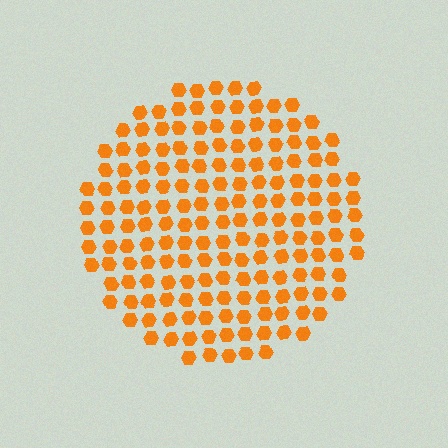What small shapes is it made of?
It is made of small hexagons.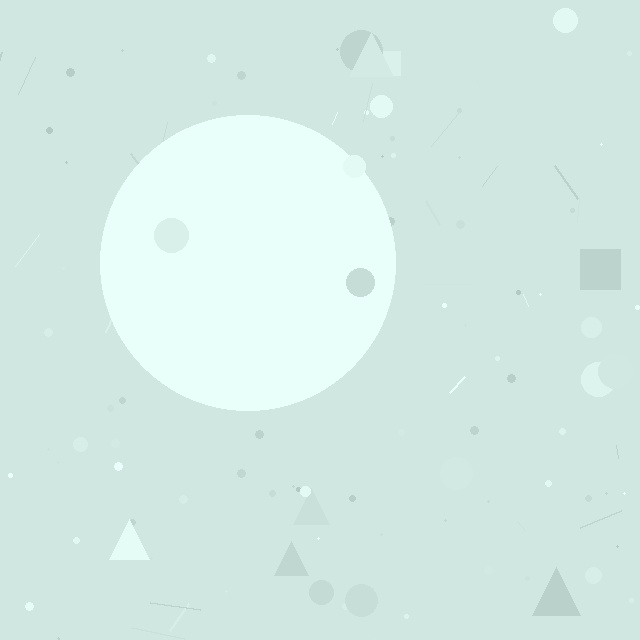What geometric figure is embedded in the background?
A circle is embedded in the background.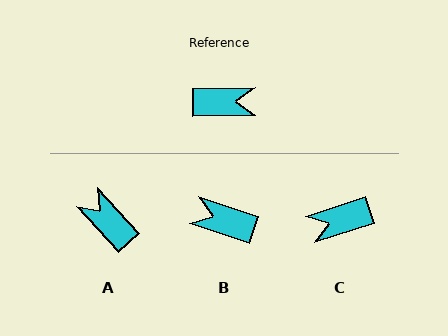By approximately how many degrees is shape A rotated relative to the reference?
Approximately 132 degrees counter-clockwise.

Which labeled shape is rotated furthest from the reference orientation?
C, about 163 degrees away.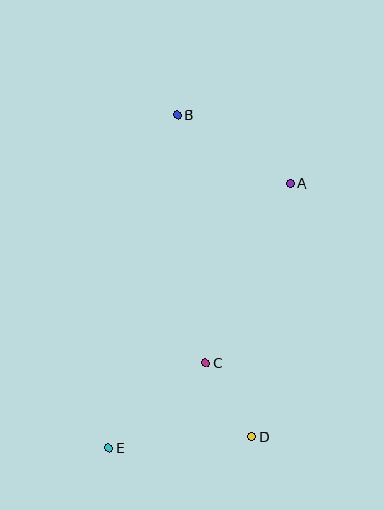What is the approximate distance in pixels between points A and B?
The distance between A and B is approximately 132 pixels.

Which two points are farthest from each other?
Points B and E are farthest from each other.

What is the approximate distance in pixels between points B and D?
The distance between B and D is approximately 330 pixels.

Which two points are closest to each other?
Points C and D are closest to each other.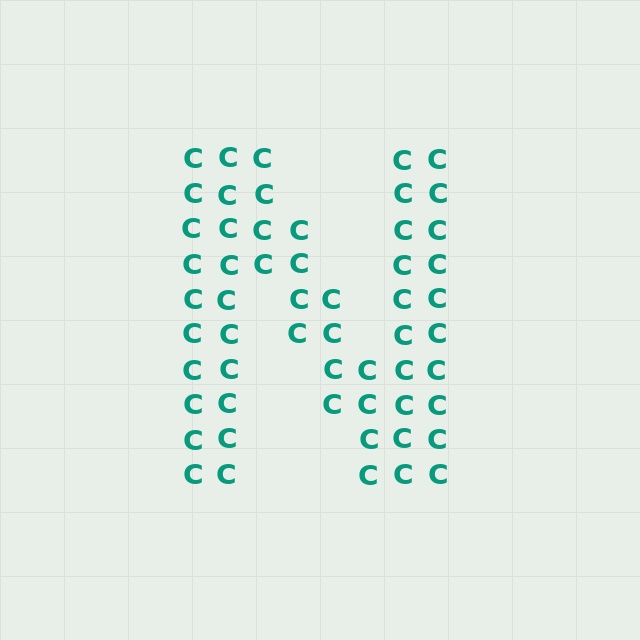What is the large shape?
The large shape is the letter N.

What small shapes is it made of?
It is made of small letter C's.